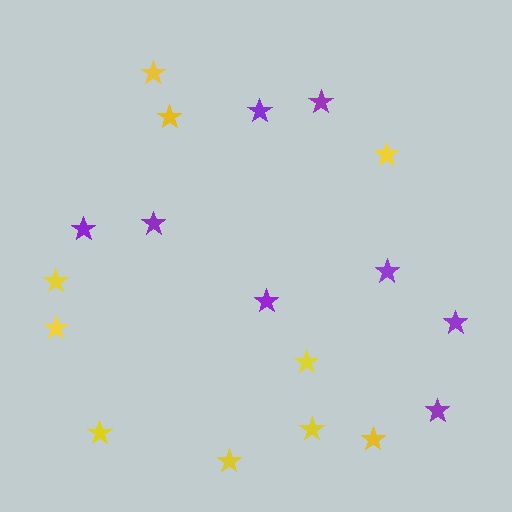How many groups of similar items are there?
There are 2 groups: one group of yellow stars (10) and one group of purple stars (8).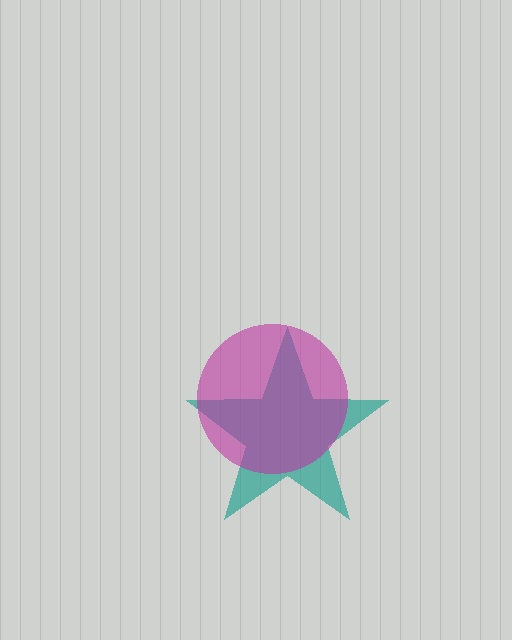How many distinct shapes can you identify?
There are 2 distinct shapes: a teal star, a magenta circle.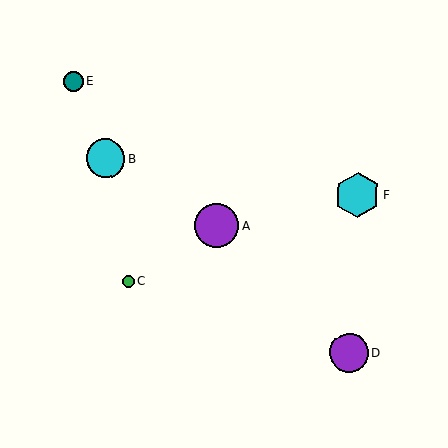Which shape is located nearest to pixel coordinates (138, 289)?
The green circle (labeled C) at (128, 281) is nearest to that location.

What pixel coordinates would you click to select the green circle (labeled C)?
Click at (128, 281) to select the green circle C.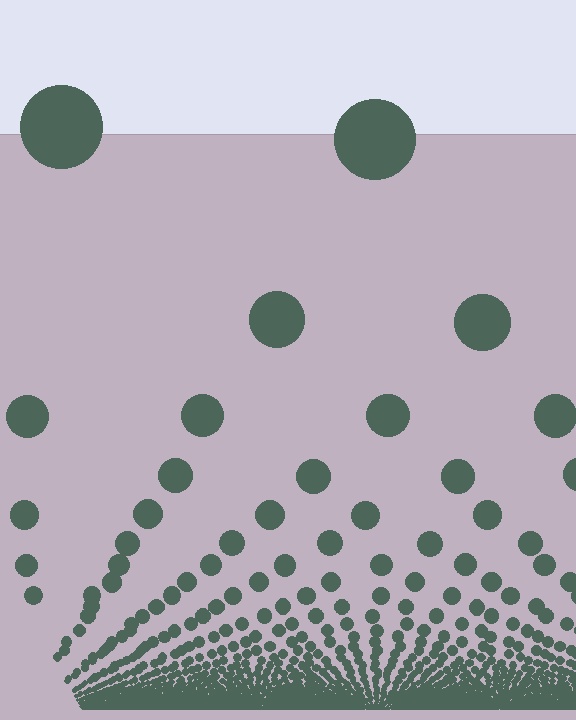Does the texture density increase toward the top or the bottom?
Density increases toward the bottom.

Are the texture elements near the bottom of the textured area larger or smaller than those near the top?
Smaller. The gradient is inverted — elements near the bottom are smaller and denser.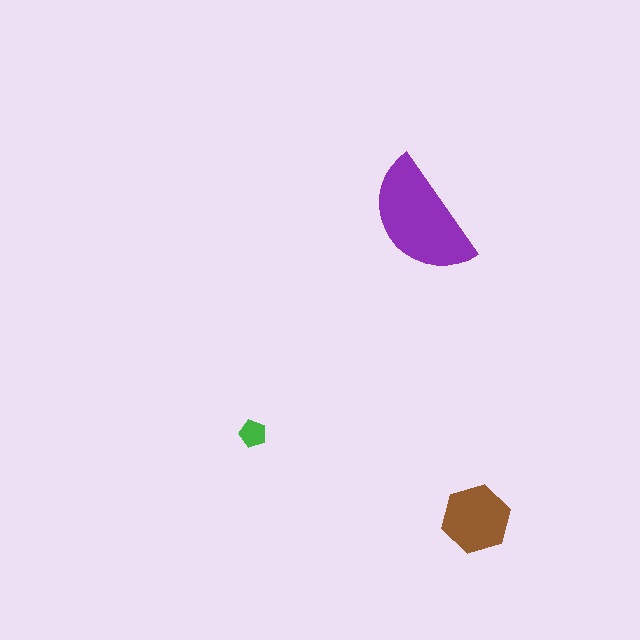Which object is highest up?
The purple semicircle is topmost.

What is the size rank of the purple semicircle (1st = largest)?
1st.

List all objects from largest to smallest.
The purple semicircle, the brown hexagon, the green pentagon.